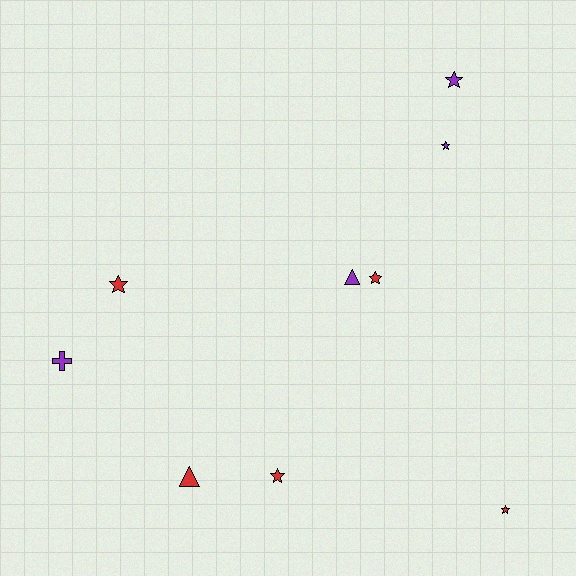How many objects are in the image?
There are 9 objects.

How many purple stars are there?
There are 2 purple stars.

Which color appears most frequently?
Red, with 5 objects.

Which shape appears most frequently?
Star, with 6 objects.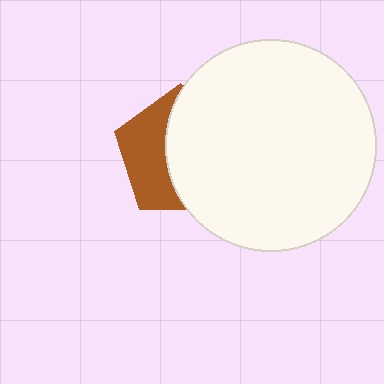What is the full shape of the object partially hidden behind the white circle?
The partially hidden object is a brown pentagon.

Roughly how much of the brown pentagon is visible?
A small part of it is visible (roughly 40%).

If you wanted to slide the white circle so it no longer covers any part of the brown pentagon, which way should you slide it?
Slide it right — that is the most direct way to separate the two shapes.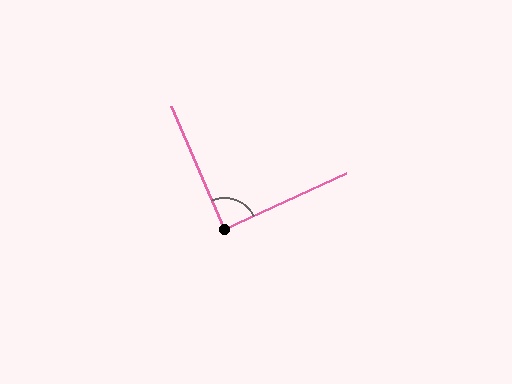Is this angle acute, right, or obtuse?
It is approximately a right angle.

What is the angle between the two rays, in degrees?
Approximately 88 degrees.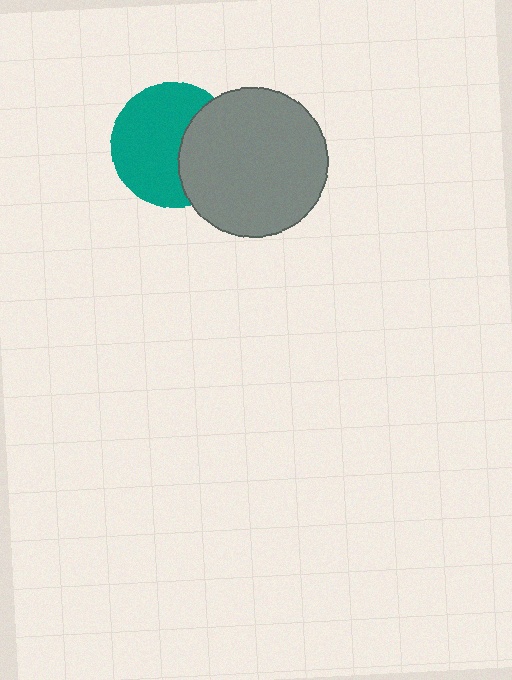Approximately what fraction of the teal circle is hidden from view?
Roughly 36% of the teal circle is hidden behind the gray circle.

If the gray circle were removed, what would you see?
You would see the complete teal circle.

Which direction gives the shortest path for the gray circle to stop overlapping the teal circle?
Moving right gives the shortest separation.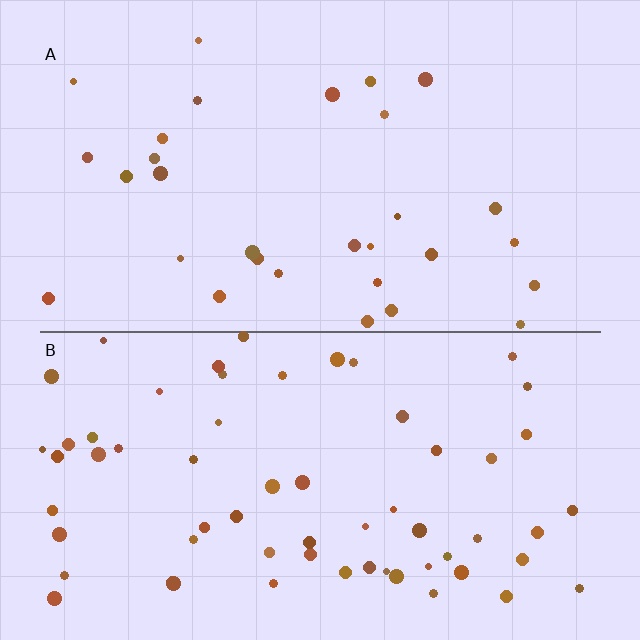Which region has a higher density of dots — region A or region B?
B (the bottom).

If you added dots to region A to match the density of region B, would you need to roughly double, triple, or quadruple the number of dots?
Approximately double.